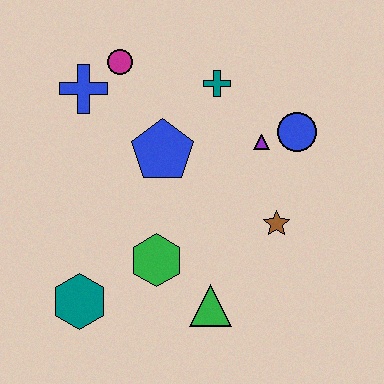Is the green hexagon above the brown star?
No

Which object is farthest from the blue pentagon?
The teal hexagon is farthest from the blue pentagon.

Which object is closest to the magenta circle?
The blue cross is closest to the magenta circle.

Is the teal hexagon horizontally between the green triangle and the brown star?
No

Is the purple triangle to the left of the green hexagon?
No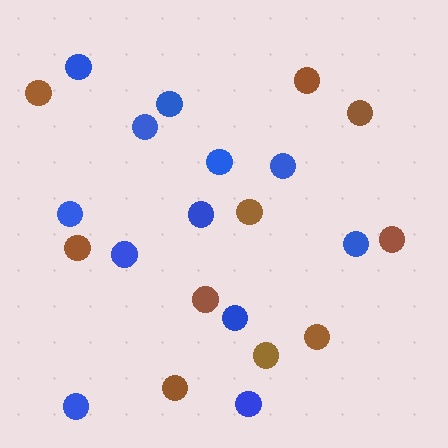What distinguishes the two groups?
There are 2 groups: one group of brown circles (10) and one group of blue circles (12).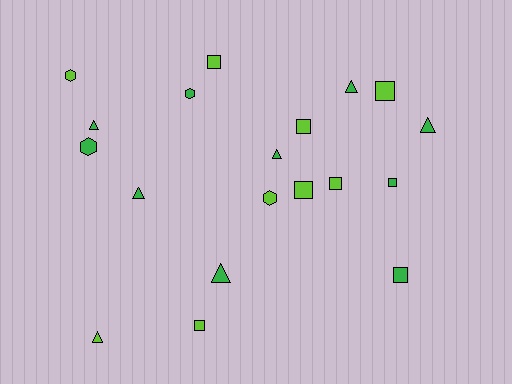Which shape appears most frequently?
Square, with 8 objects.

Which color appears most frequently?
Green, with 10 objects.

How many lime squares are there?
There are 6 lime squares.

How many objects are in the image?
There are 19 objects.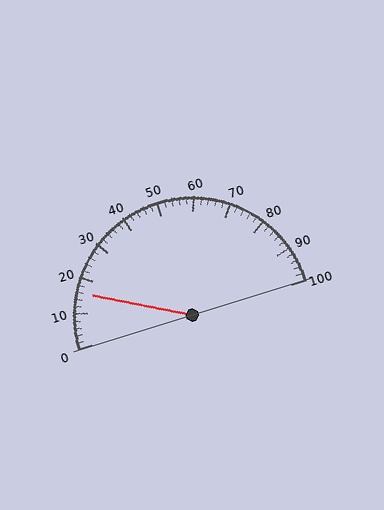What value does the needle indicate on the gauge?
The needle indicates approximately 16.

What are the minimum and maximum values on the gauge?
The gauge ranges from 0 to 100.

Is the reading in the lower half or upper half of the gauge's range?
The reading is in the lower half of the range (0 to 100).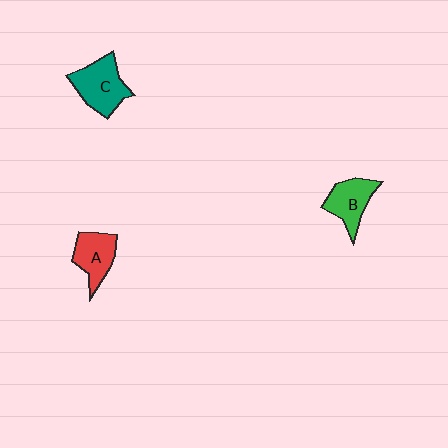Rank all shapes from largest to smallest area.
From largest to smallest: C (teal), B (green), A (red).